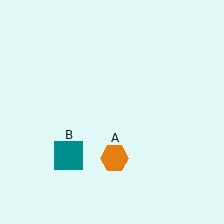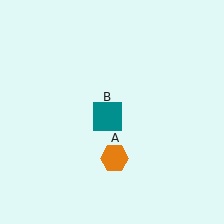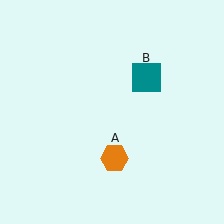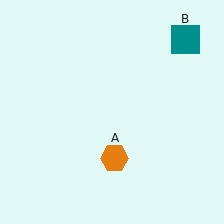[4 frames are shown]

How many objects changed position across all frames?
1 object changed position: teal square (object B).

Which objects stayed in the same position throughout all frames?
Orange hexagon (object A) remained stationary.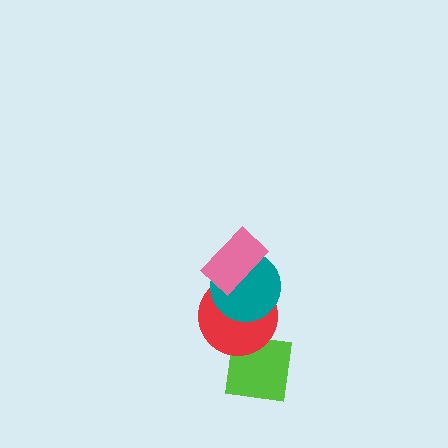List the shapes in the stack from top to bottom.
From top to bottom: the pink rectangle, the teal circle, the red circle, the lime square.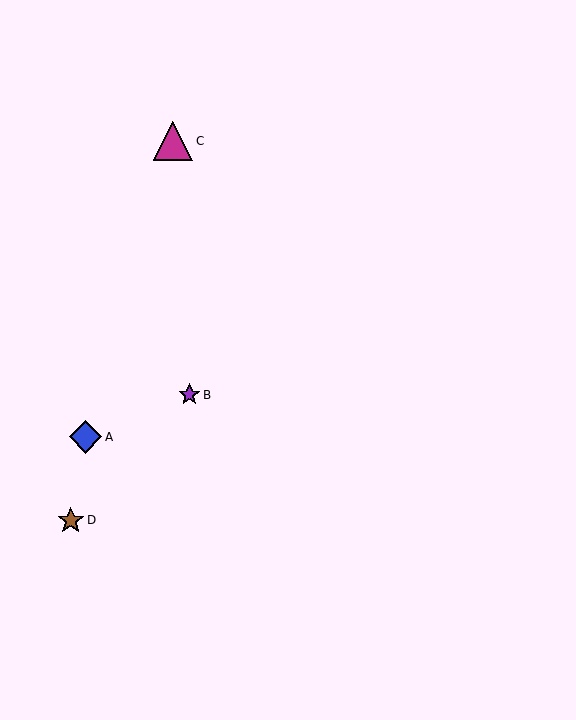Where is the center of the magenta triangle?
The center of the magenta triangle is at (173, 141).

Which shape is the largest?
The magenta triangle (labeled C) is the largest.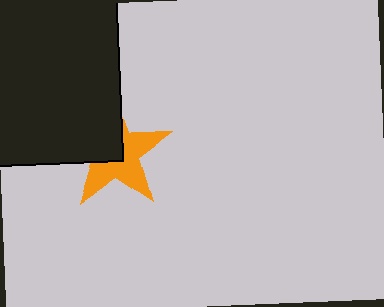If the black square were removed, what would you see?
You would see the complete orange star.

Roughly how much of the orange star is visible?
About half of it is visible (roughly 56%).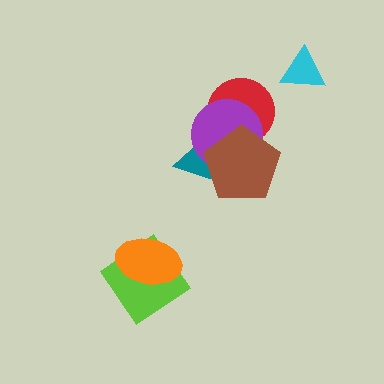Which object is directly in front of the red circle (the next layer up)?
The teal triangle is directly in front of the red circle.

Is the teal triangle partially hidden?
Yes, it is partially covered by another shape.